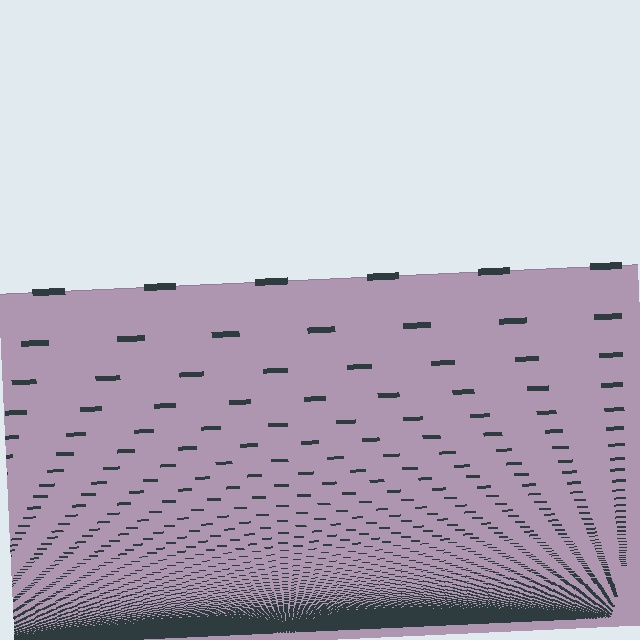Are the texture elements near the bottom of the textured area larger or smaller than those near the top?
Smaller. The gradient is inverted — elements near the bottom are smaller and denser.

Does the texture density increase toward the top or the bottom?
Density increases toward the bottom.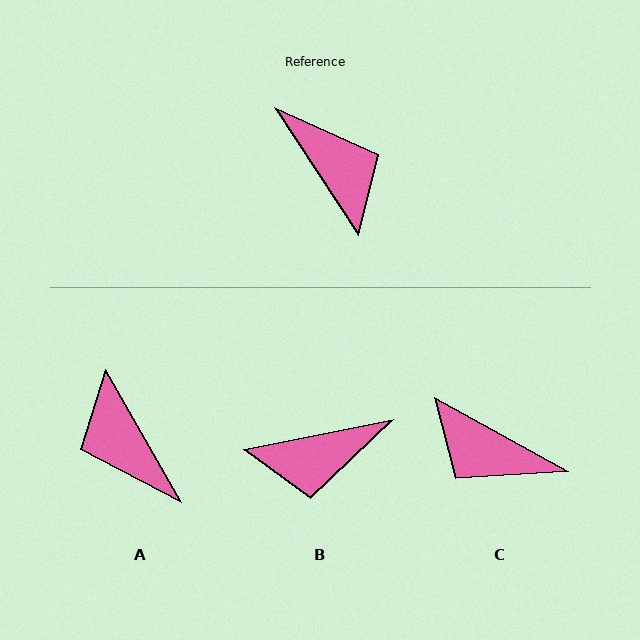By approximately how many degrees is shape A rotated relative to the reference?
Approximately 176 degrees counter-clockwise.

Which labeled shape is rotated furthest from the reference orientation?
A, about 176 degrees away.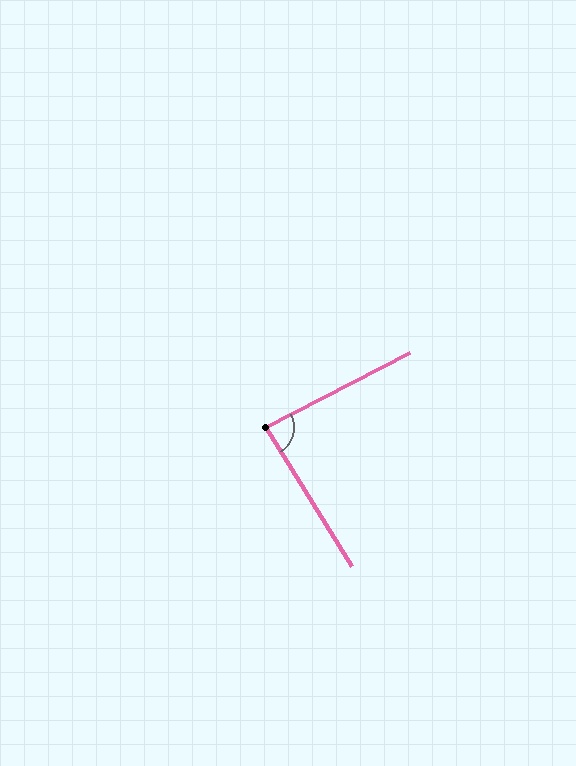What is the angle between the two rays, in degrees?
Approximately 86 degrees.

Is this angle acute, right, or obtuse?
It is approximately a right angle.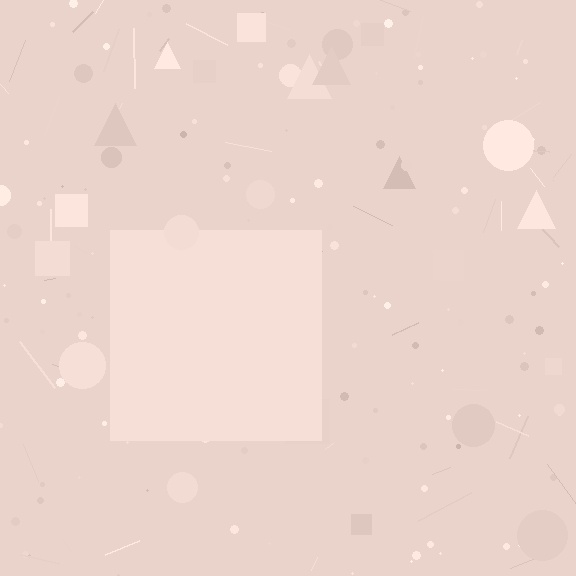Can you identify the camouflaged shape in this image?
The camouflaged shape is a square.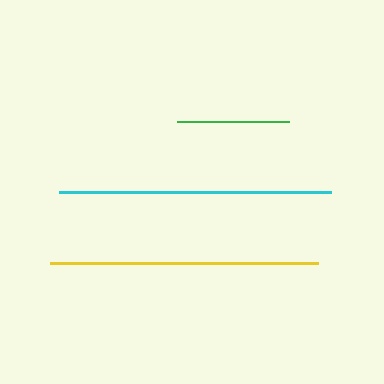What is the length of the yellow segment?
The yellow segment is approximately 267 pixels long.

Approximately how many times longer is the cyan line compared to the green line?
The cyan line is approximately 2.4 times the length of the green line.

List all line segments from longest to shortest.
From longest to shortest: cyan, yellow, green.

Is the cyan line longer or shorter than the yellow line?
The cyan line is longer than the yellow line.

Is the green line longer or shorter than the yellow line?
The yellow line is longer than the green line.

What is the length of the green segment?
The green segment is approximately 113 pixels long.